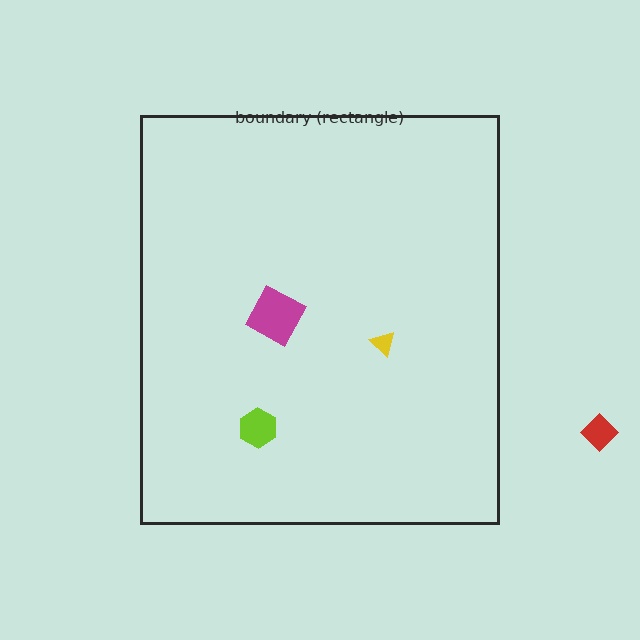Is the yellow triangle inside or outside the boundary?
Inside.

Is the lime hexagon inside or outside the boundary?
Inside.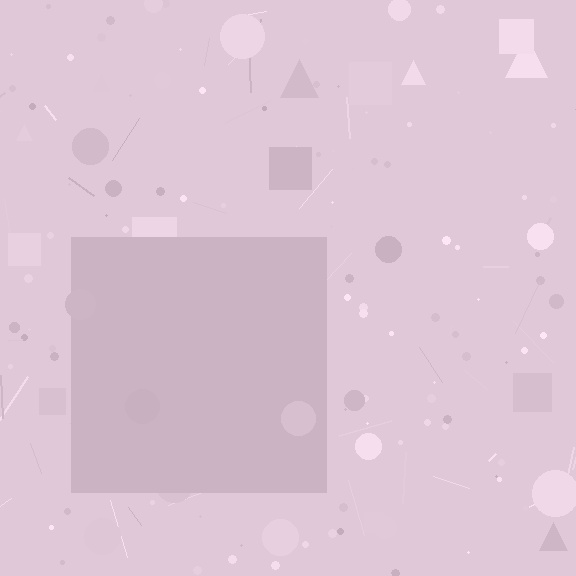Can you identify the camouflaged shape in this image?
The camouflaged shape is a square.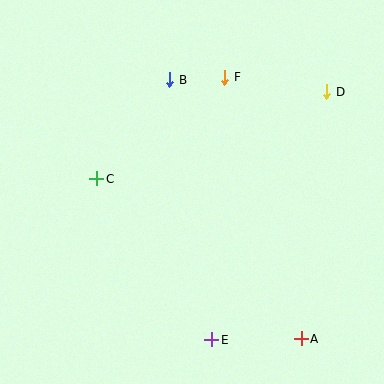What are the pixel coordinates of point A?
Point A is at (301, 339).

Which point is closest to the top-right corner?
Point D is closest to the top-right corner.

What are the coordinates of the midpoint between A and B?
The midpoint between A and B is at (235, 209).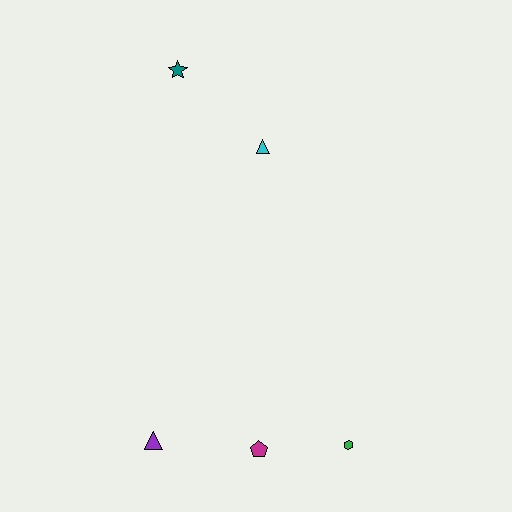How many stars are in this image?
There is 1 star.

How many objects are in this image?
There are 5 objects.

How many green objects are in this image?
There is 1 green object.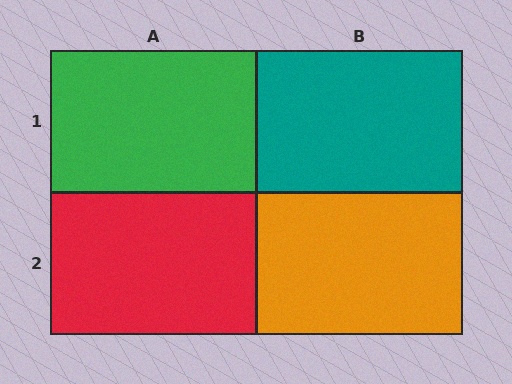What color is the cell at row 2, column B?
Orange.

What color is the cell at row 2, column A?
Red.